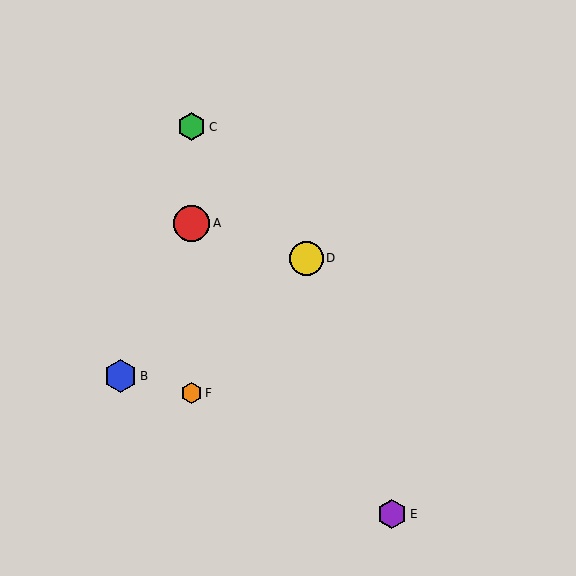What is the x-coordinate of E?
Object E is at x≈392.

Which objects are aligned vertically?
Objects A, C, F are aligned vertically.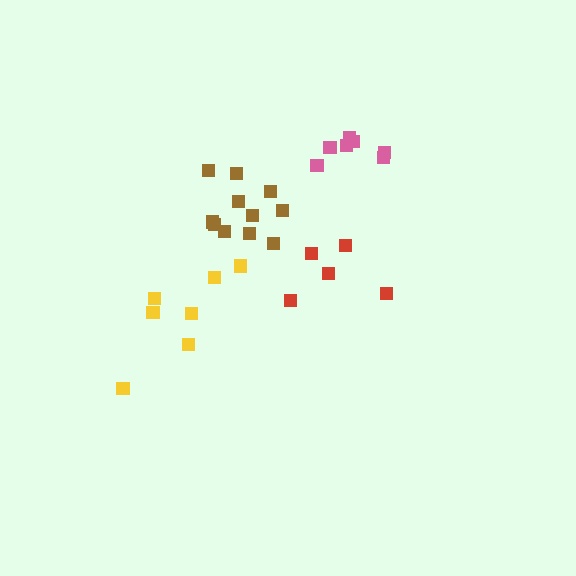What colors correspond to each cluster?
The clusters are colored: yellow, brown, red, pink.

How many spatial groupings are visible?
There are 4 spatial groupings.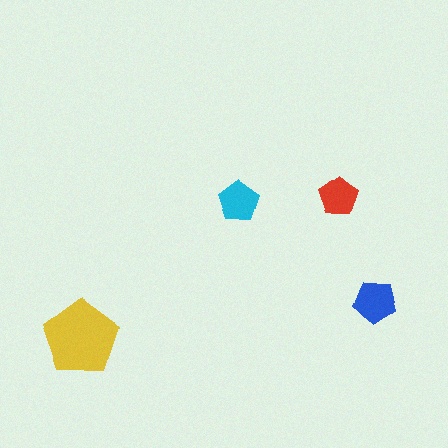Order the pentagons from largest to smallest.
the yellow one, the blue one, the cyan one, the red one.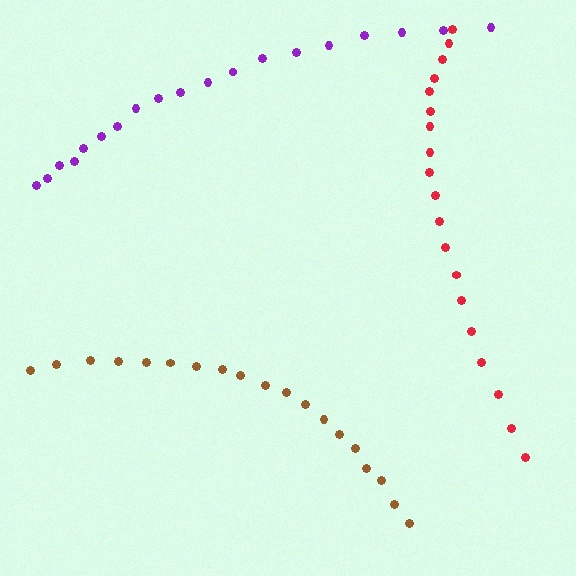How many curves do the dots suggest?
There are 3 distinct paths.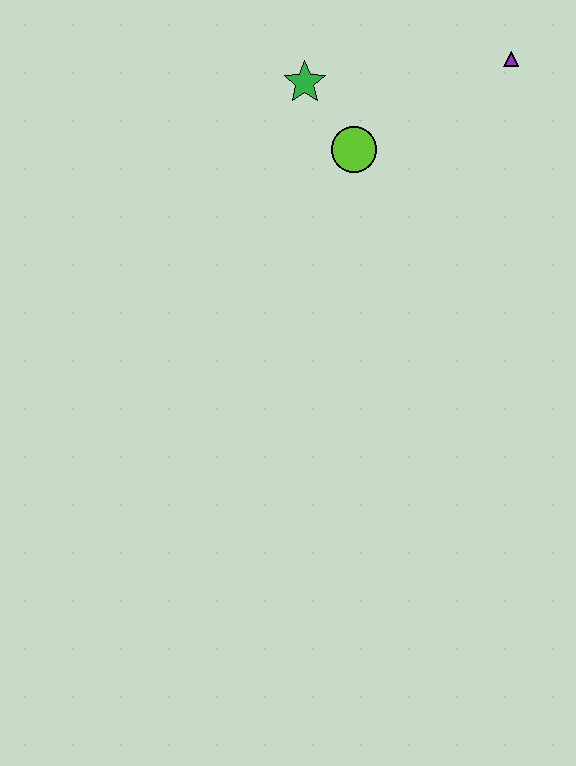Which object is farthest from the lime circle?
The purple triangle is farthest from the lime circle.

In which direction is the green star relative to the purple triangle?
The green star is to the left of the purple triangle.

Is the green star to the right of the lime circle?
No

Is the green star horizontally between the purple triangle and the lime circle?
No